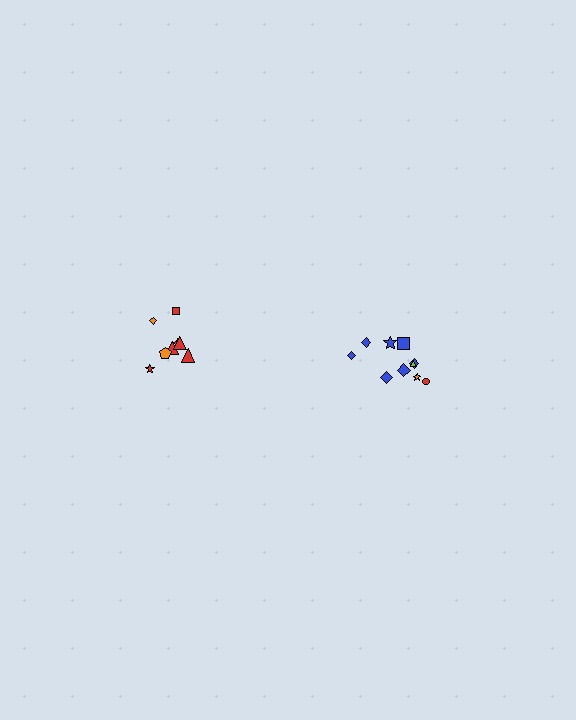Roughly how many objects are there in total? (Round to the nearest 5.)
Roughly 20 objects in total.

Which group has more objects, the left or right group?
The right group.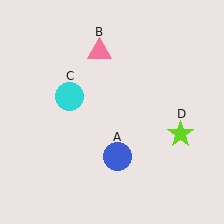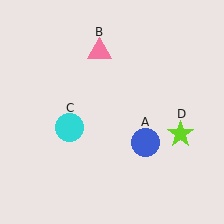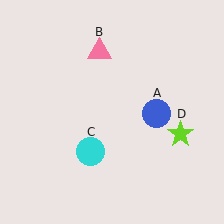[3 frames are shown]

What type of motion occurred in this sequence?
The blue circle (object A), cyan circle (object C) rotated counterclockwise around the center of the scene.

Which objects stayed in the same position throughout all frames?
Pink triangle (object B) and lime star (object D) remained stationary.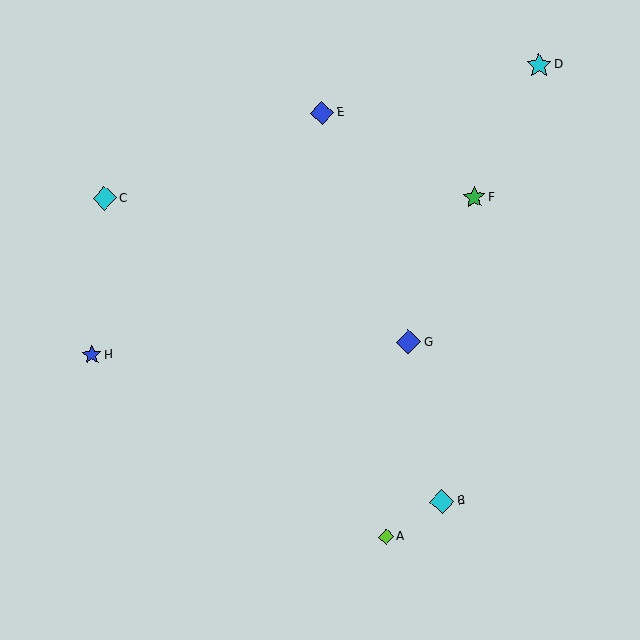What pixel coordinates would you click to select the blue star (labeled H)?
Click at (92, 355) to select the blue star H.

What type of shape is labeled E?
Shape E is a blue diamond.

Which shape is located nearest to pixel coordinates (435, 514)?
The cyan diamond (labeled B) at (442, 502) is nearest to that location.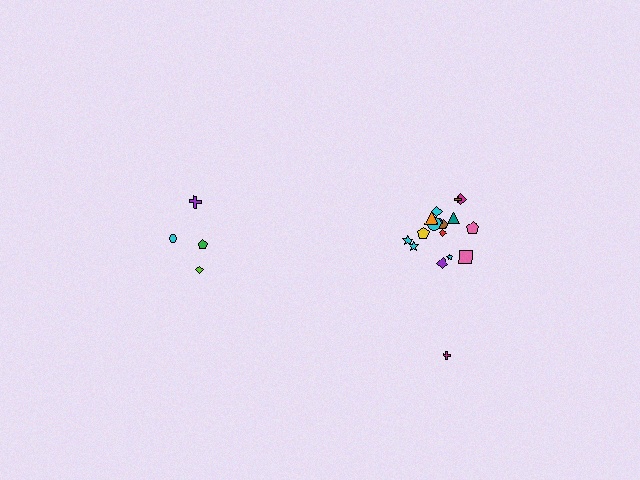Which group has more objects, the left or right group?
The right group.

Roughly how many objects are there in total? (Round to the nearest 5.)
Roughly 20 objects in total.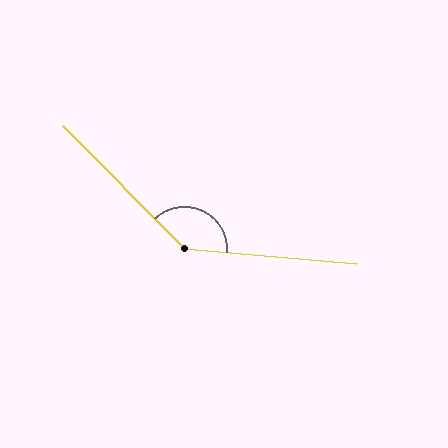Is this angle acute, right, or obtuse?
It is obtuse.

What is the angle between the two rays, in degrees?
Approximately 139 degrees.